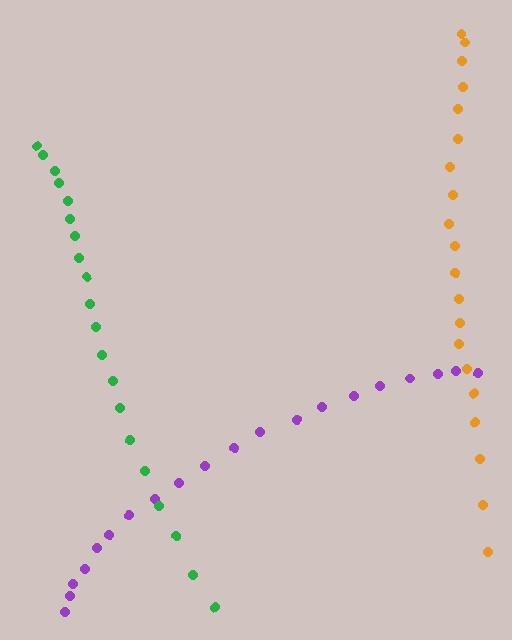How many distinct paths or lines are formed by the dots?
There are 3 distinct paths.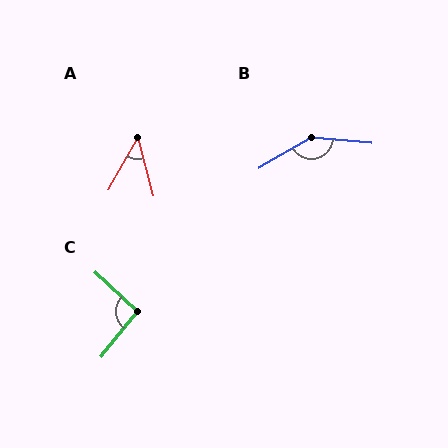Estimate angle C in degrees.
Approximately 94 degrees.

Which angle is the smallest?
A, at approximately 44 degrees.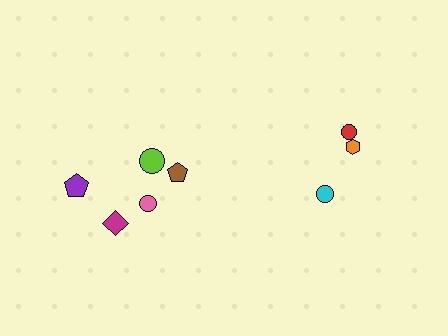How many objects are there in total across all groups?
There are 8 objects.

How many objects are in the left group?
There are 5 objects.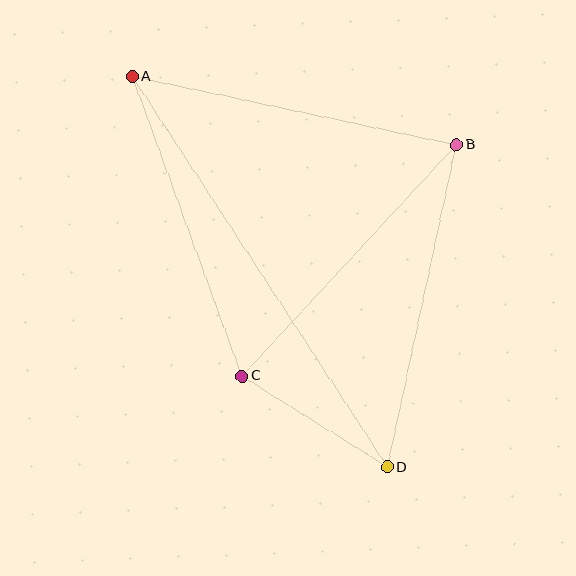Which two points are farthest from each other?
Points A and D are farthest from each other.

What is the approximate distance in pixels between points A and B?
The distance between A and B is approximately 331 pixels.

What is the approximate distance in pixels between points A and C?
The distance between A and C is approximately 319 pixels.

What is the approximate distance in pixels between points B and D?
The distance between B and D is approximately 329 pixels.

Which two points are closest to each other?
Points C and D are closest to each other.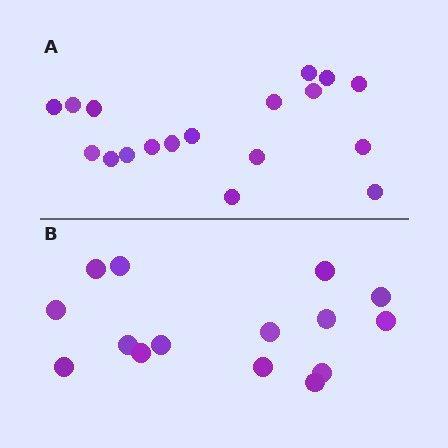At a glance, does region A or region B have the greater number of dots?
Region A (the top region) has more dots.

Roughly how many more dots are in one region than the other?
Region A has just a few more — roughly 2 or 3 more dots than region B.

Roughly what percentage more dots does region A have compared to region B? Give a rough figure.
About 20% more.